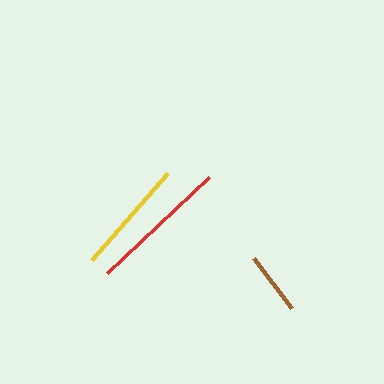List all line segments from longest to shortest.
From longest to shortest: red, yellow, brown.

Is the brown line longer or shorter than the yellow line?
The yellow line is longer than the brown line.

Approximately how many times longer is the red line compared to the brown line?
The red line is approximately 2.2 times the length of the brown line.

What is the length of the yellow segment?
The yellow segment is approximately 115 pixels long.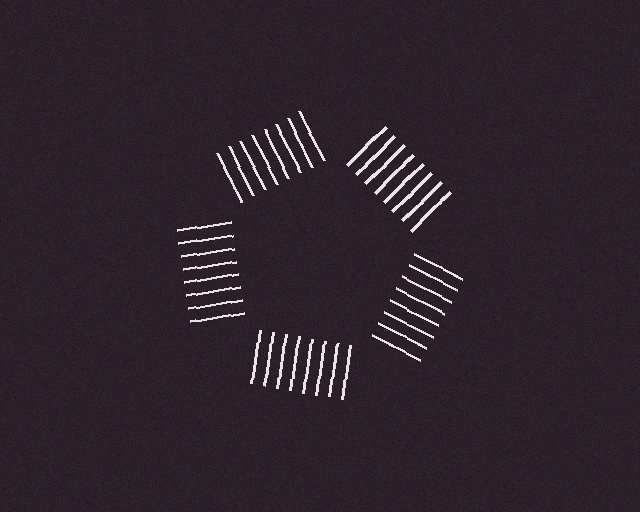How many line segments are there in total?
40 — 8 along each of the 5 edges.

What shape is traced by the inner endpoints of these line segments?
An illusory pentagon — the line segments terminate on its edges but no continuous stroke is drawn.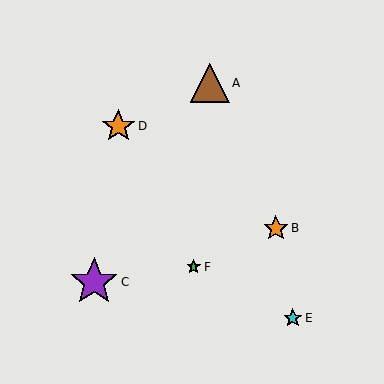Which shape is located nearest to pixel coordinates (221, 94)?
The brown triangle (labeled A) at (210, 83) is nearest to that location.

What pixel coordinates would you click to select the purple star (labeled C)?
Click at (94, 282) to select the purple star C.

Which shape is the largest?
The purple star (labeled C) is the largest.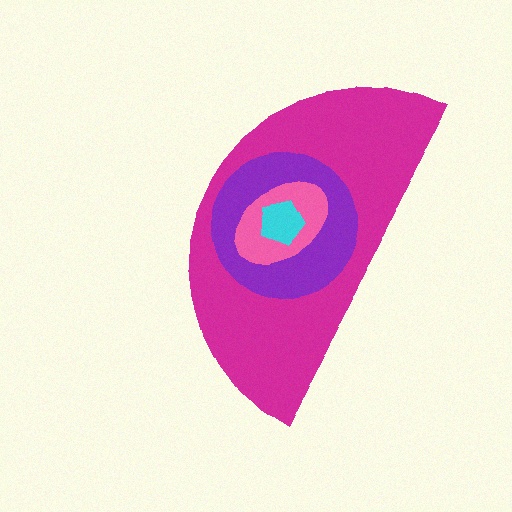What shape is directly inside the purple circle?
The pink ellipse.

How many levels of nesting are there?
4.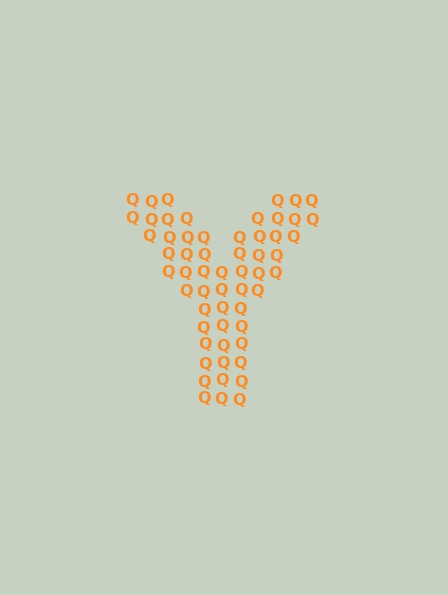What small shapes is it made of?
It is made of small letter Q's.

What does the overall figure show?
The overall figure shows the letter Y.